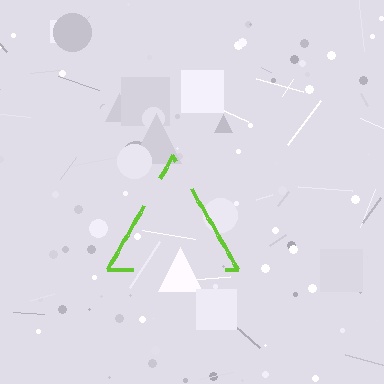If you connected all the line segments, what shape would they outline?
They would outline a triangle.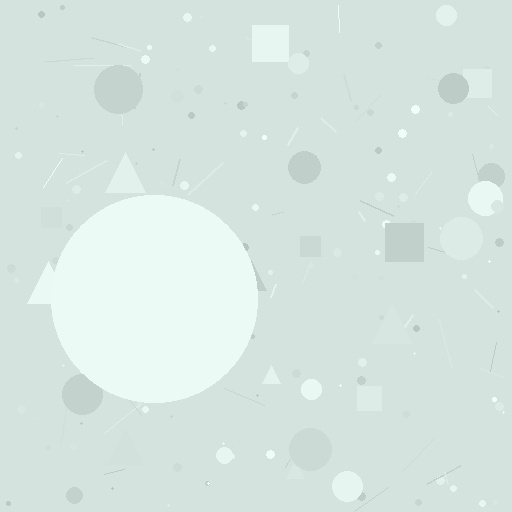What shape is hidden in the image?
A circle is hidden in the image.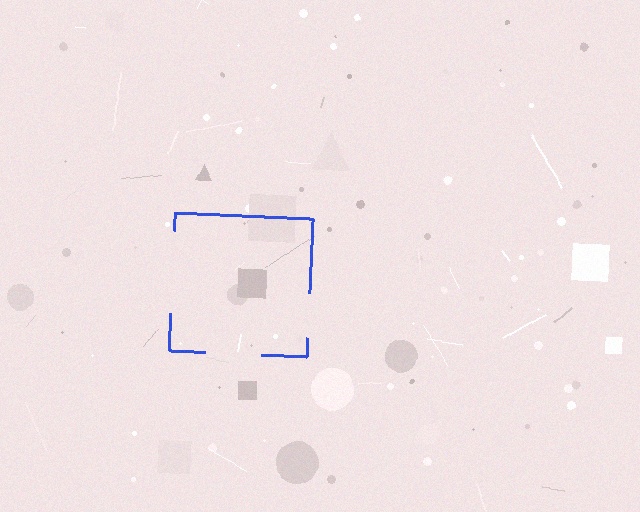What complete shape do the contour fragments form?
The contour fragments form a square.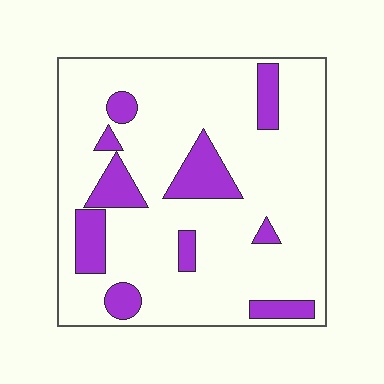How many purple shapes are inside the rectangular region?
10.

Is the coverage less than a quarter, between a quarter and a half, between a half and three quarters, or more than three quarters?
Less than a quarter.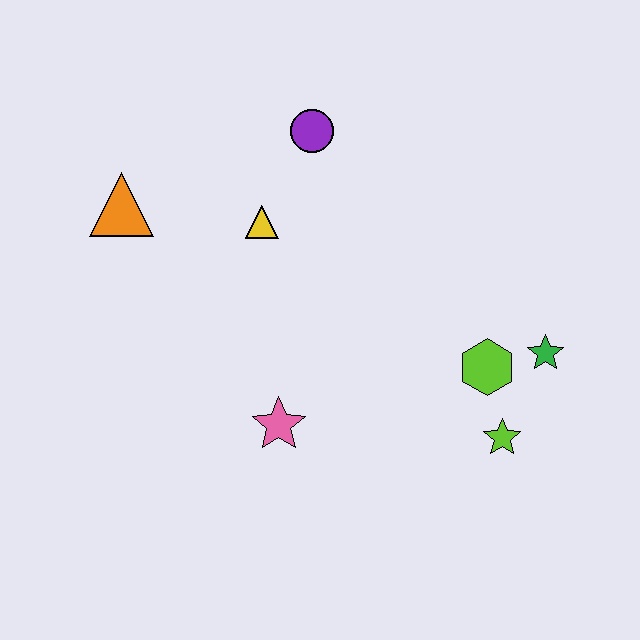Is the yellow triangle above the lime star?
Yes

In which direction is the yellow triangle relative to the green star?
The yellow triangle is to the left of the green star.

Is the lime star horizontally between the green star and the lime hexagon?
Yes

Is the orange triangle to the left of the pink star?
Yes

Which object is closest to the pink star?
The yellow triangle is closest to the pink star.